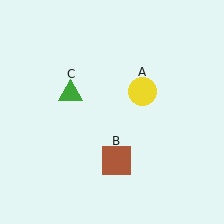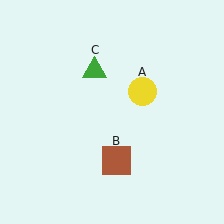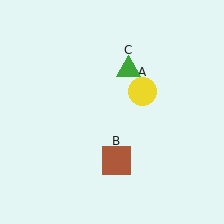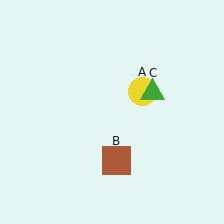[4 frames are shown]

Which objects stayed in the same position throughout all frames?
Yellow circle (object A) and brown square (object B) remained stationary.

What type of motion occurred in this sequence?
The green triangle (object C) rotated clockwise around the center of the scene.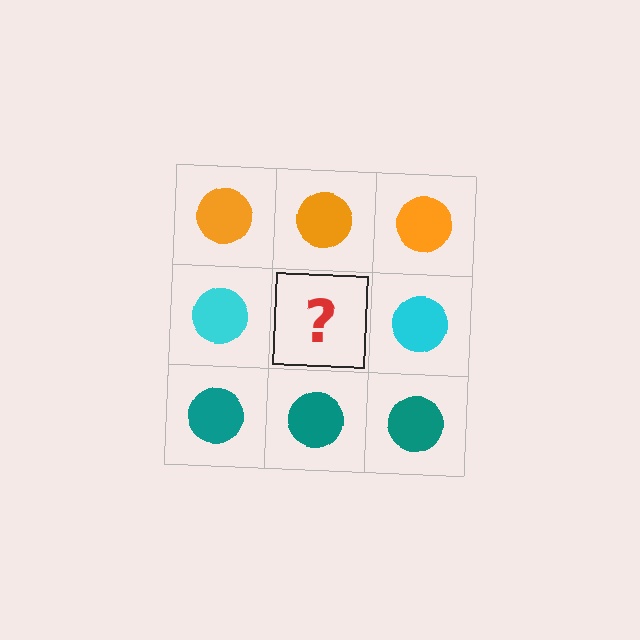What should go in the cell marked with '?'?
The missing cell should contain a cyan circle.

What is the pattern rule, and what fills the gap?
The rule is that each row has a consistent color. The gap should be filled with a cyan circle.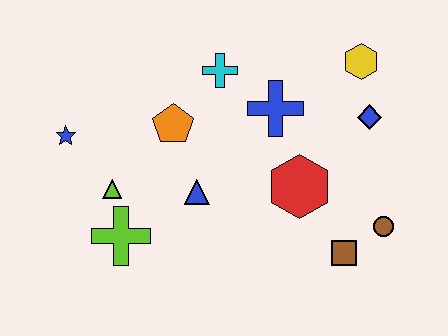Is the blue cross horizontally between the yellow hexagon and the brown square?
No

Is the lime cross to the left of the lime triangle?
No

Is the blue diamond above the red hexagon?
Yes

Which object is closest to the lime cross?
The lime triangle is closest to the lime cross.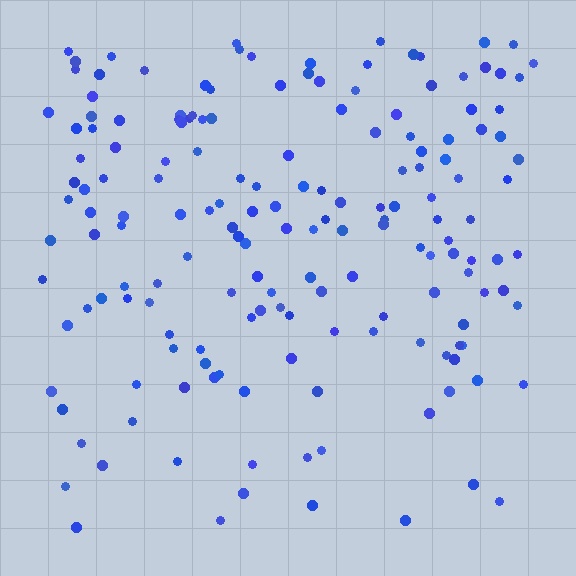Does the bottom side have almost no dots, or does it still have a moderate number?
Still a moderate number, just noticeably fewer than the top.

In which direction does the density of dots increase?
From bottom to top, with the top side densest.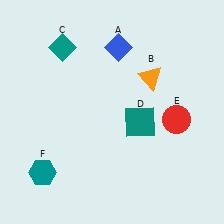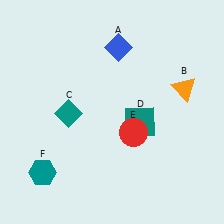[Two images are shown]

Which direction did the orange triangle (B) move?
The orange triangle (B) moved right.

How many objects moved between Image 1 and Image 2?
3 objects moved between the two images.